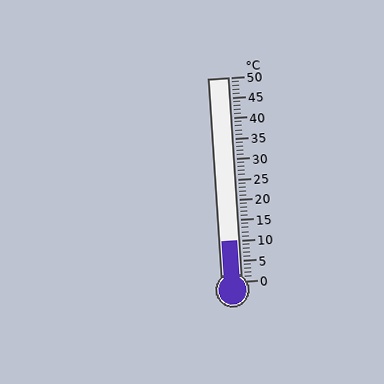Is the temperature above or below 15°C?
The temperature is below 15°C.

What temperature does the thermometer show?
The thermometer shows approximately 10°C.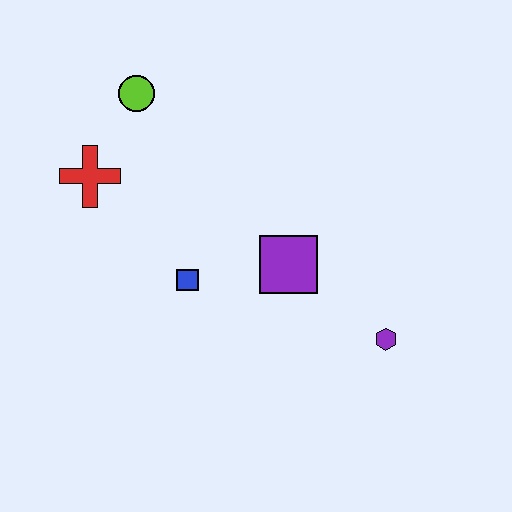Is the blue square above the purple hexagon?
Yes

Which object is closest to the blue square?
The purple square is closest to the blue square.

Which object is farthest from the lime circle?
The purple hexagon is farthest from the lime circle.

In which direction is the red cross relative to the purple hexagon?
The red cross is to the left of the purple hexagon.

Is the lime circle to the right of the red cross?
Yes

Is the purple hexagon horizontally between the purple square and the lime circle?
No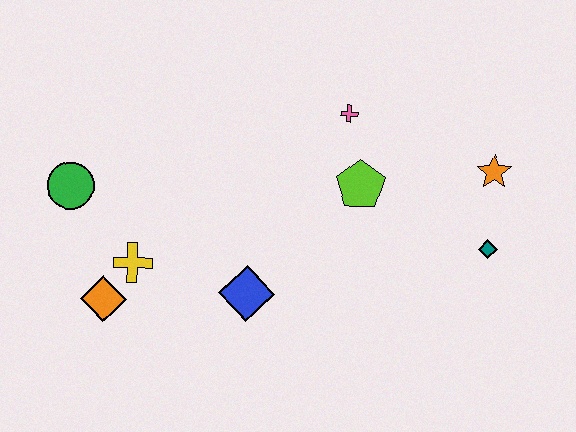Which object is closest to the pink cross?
The lime pentagon is closest to the pink cross.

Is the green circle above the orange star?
No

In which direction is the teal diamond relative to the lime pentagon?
The teal diamond is to the right of the lime pentagon.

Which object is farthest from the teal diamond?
The green circle is farthest from the teal diamond.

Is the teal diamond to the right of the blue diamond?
Yes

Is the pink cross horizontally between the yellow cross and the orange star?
Yes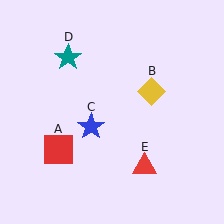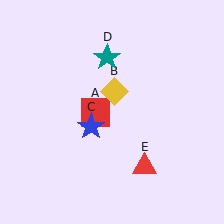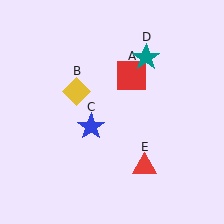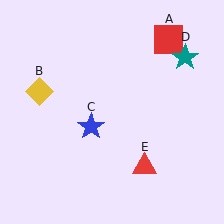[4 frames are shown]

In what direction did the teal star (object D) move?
The teal star (object D) moved right.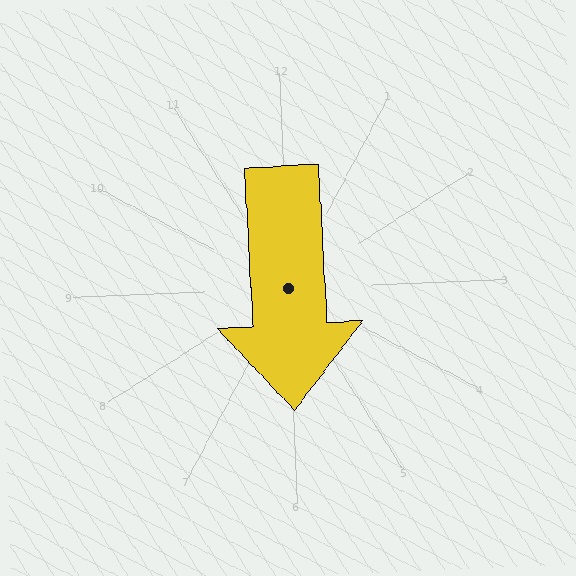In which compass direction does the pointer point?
South.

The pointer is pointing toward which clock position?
Roughly 6 o'clock.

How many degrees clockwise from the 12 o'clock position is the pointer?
Approximately 179 degrees.